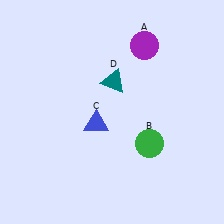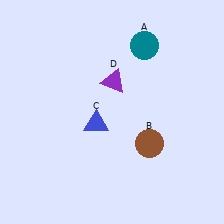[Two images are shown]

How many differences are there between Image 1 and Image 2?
There are 3 differences between the two images.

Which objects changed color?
A changed from purple to teal. B changed from green to brown. D changed from teal to purple.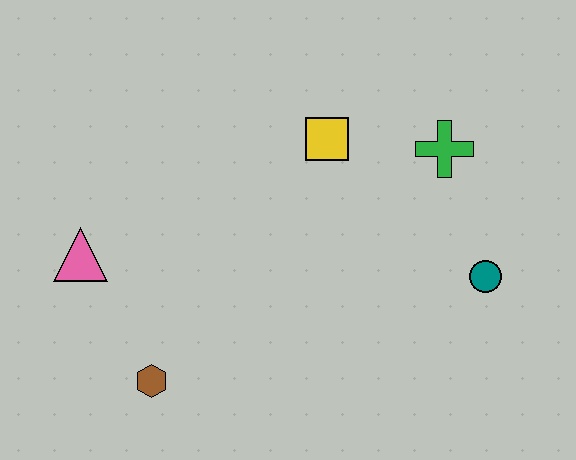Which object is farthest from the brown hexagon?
The green cross is farthest from the brown hexagon.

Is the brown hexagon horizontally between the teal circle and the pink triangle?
Yes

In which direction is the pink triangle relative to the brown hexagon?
The pink triangle is above the brown hexagon.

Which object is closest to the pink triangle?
The brown hexagon is closest to the pink triangle.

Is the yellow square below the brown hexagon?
No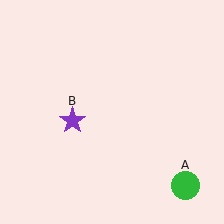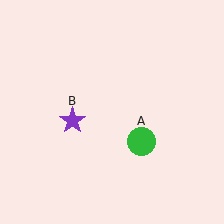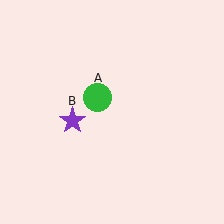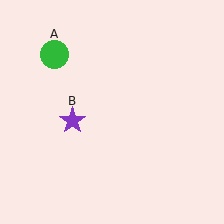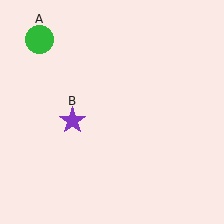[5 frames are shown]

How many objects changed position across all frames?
1 object changed position: green circle (object A).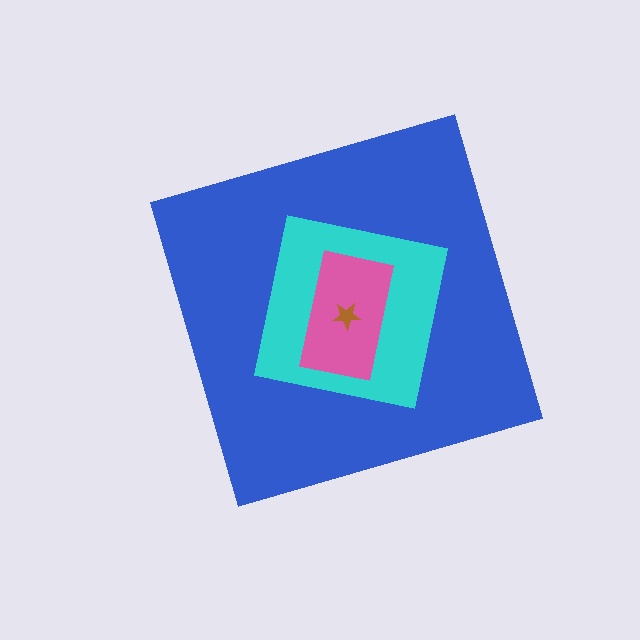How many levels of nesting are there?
4.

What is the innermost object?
The brown star.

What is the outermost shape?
The blue diamond.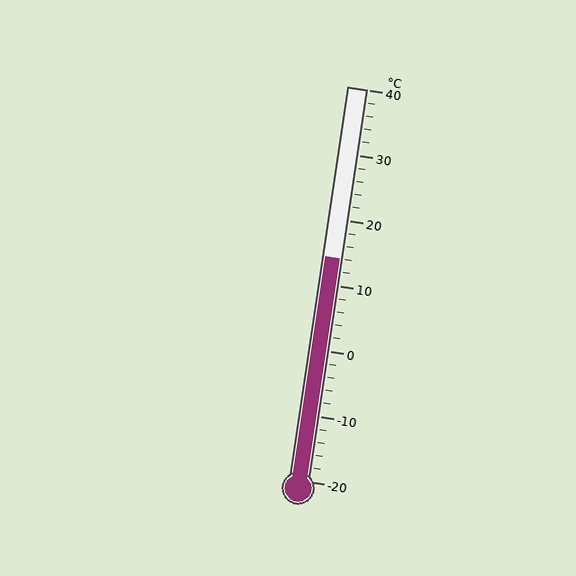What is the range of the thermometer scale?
The thermometer scale ranges from -20°C to 40°C.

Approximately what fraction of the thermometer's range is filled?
The thermometer is filled to approximately 55% of its range.